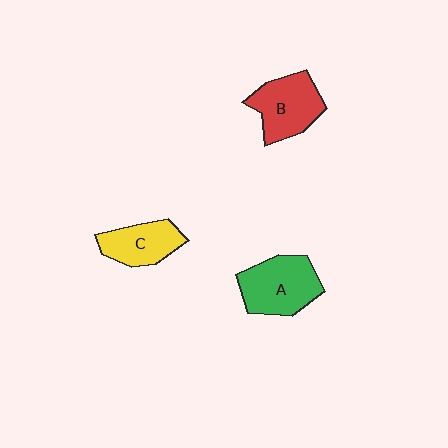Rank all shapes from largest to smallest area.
From largest to smallest: A (green), B (red), C (yellow).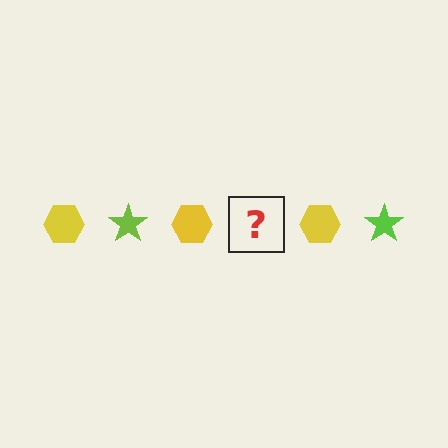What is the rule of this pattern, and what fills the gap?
The rule is that the pattern alternates between yellow hexagon and lime star. The gap should be filled with a lime star.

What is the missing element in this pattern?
The missing element is a lime star.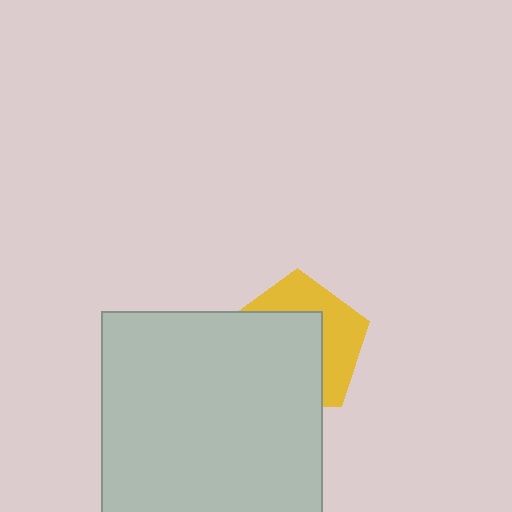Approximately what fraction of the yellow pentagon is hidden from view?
Roughly 59% of the yellow pentagon is hidden behind the light gray rectangle.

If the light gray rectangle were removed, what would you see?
You would see the complete yellow pentagon.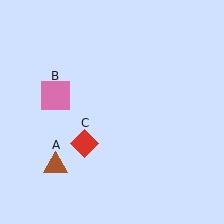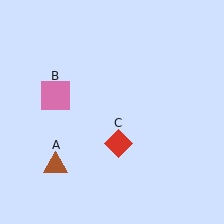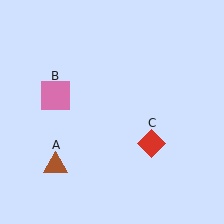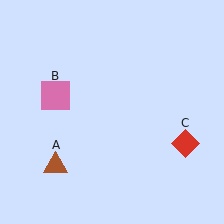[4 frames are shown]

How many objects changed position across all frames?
1 object changed position: red diamond (object C).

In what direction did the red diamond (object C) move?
The red diamond (object C) moved right.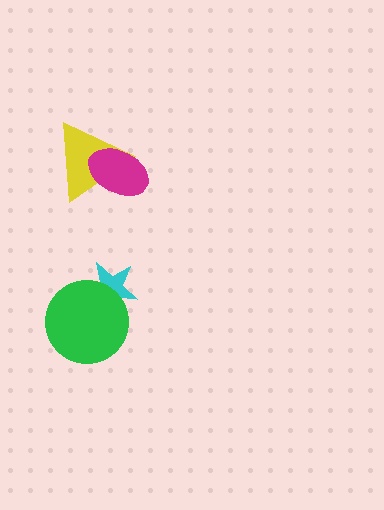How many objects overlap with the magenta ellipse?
1 object overlaps with the magenta ellipse.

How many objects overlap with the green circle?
1 object overlaps with the green circle.